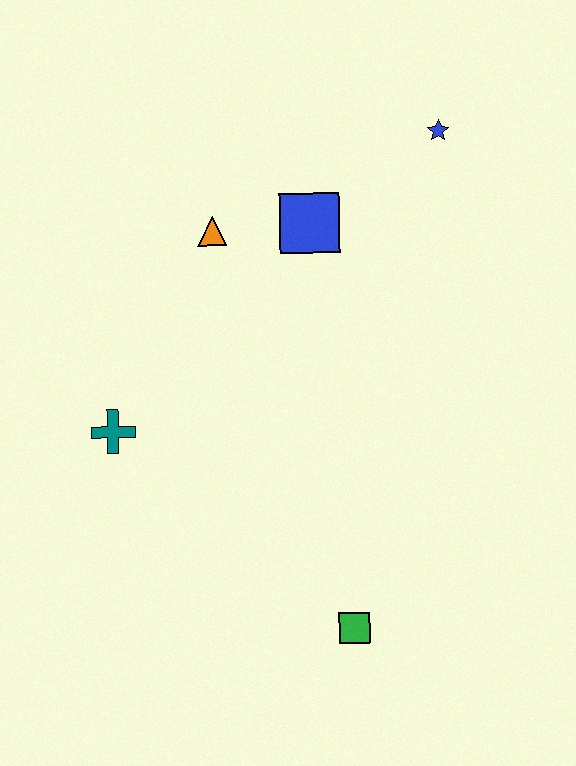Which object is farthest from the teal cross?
The blue star is farthest from the teal cross.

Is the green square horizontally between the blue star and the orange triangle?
Yes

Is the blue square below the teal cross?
No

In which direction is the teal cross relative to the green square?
The teal cross is to the left of the green square.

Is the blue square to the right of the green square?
No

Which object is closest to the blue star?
The blue square is closest to the blue star.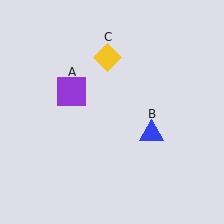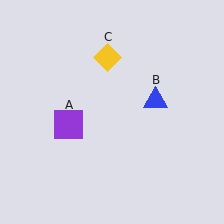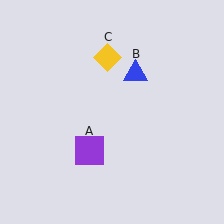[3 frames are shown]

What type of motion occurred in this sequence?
The purple square (object A), blue triangle (object B) rotated counterclockwise around the center of the scene.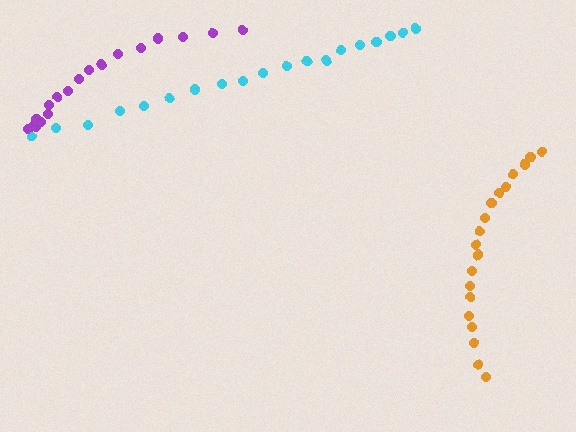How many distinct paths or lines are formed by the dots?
There are 3 distinct paths.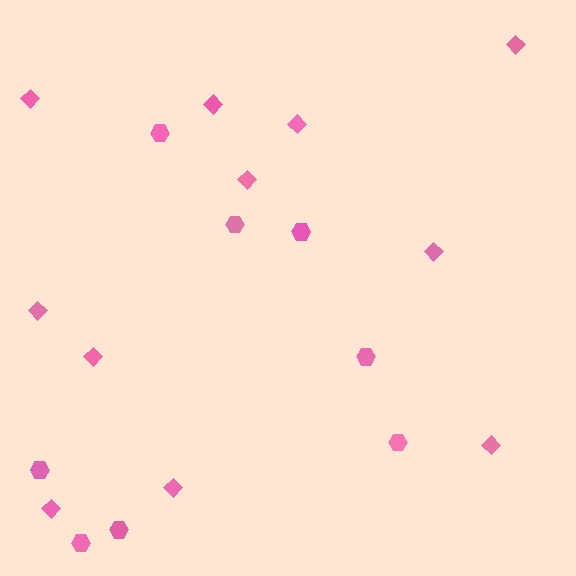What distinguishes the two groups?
There are 2 groups: one group of diamonds (11) and one group of hexagons (8).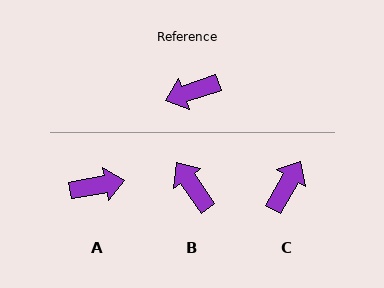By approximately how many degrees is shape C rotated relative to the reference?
Approximately 138 degrees clockwise.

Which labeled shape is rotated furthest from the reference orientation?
A, about 172 degrees away.